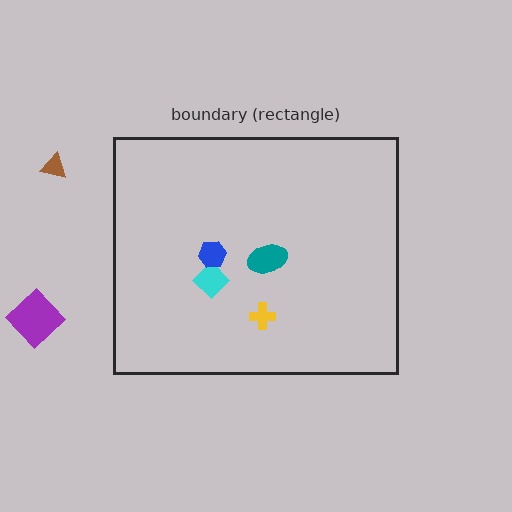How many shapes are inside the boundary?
4 inside, 2 outside.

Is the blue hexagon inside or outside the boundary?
Inside.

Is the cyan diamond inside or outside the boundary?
Inside.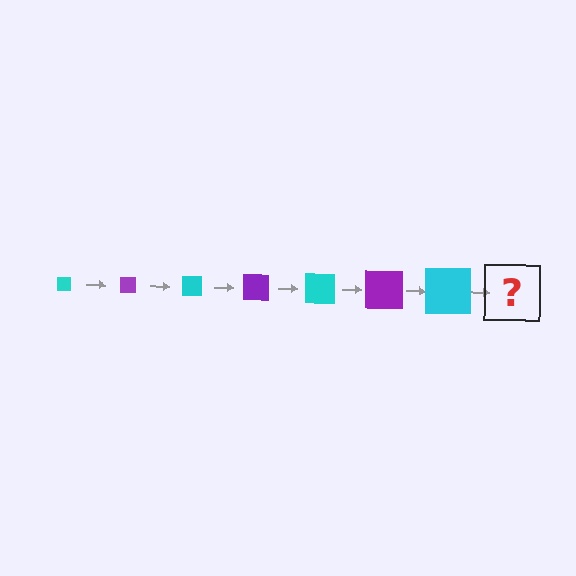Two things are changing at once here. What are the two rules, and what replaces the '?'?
The two rules are that the square grows larger each step and the color cycles through cyan and purple. The '?' should be a purple square, larger than the previous one.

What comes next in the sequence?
The next element should be a purple square, larger than the previous one.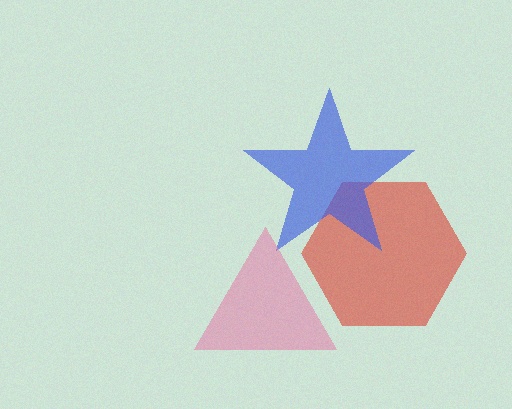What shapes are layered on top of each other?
The layered shapes are: a red hexagon, a blue star, a pink triangle.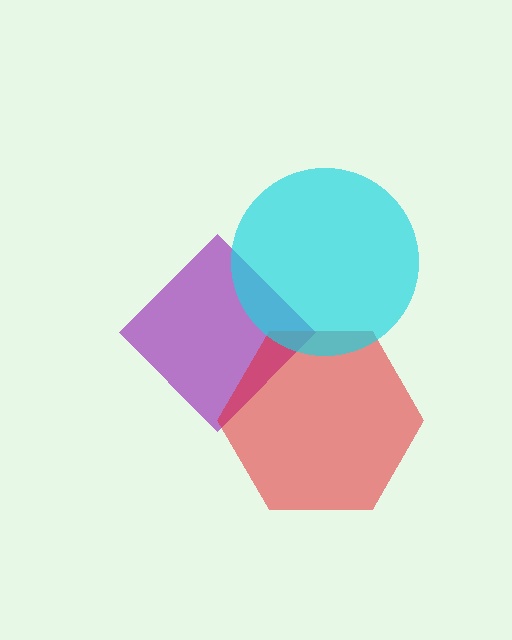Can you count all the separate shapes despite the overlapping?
Yes, there are 3 separate shapes.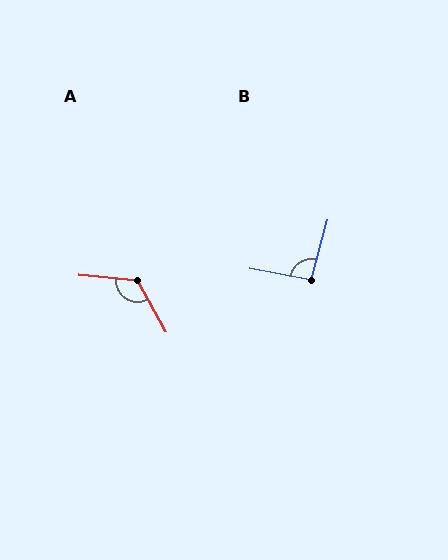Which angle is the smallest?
B, at approximately 94 degrees.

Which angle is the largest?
A, at approximately 125 degrees.